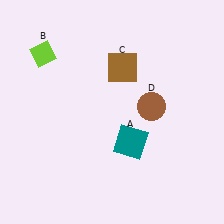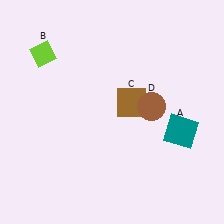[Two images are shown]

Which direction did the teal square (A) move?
The teal square (A) moved right.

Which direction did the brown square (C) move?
The brown square (C) moved down.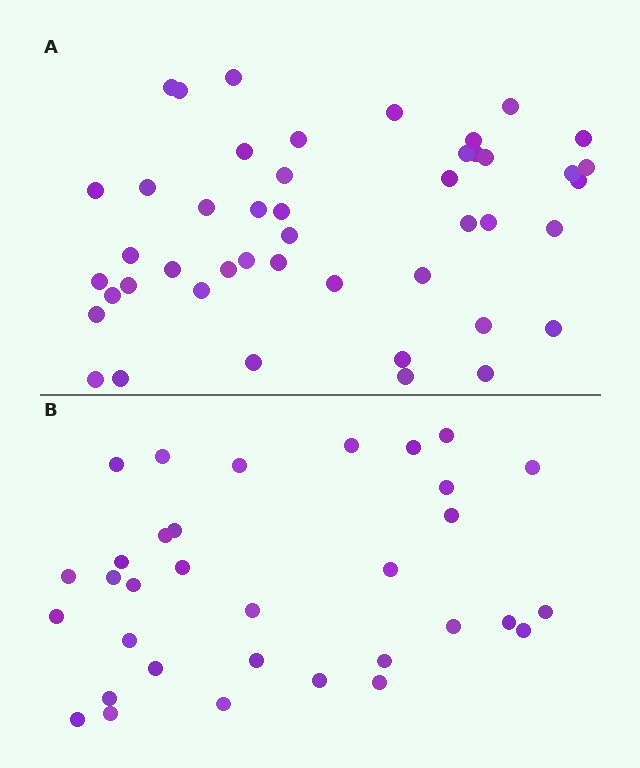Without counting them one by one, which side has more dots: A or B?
Region A (the top region) has more dots.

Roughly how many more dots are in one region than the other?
Region A has approximately 15 more dots than region B.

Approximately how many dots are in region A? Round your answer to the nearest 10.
About 50 dots. (The exact count is 46, which rounds to 50.)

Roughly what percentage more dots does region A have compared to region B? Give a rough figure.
About 40% more.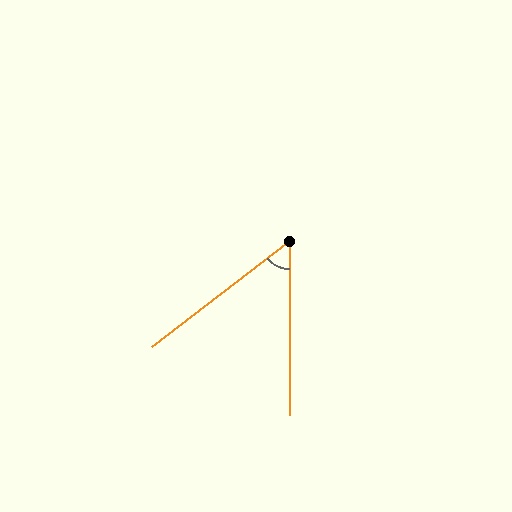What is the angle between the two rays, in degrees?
Approximately 52 degrees.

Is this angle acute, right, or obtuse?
It is acute.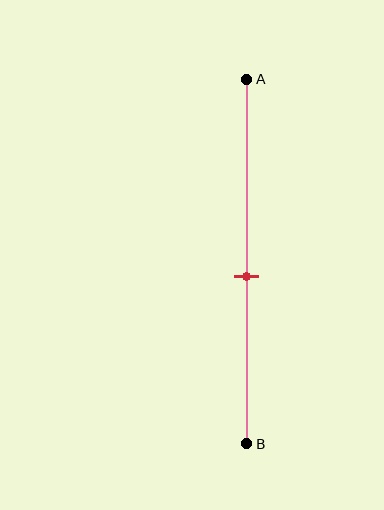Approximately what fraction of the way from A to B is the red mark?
The red mark is approximately 55% of the way from A to B.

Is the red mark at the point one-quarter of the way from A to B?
No, the mark is at about 55% from A, not at the 25% one-quarter point.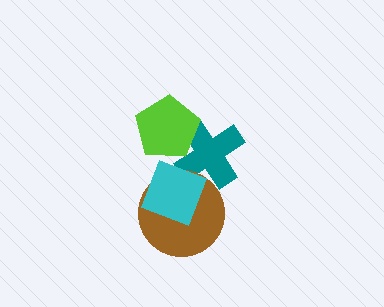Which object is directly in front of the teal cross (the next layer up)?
The brown circle is directly in front of the teal cross.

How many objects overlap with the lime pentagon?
1 object overlaps with the lime pentagon.